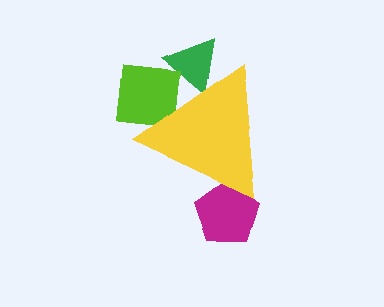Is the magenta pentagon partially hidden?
Yes, the magenta pentagon is partially hidden behind the yellow triangle.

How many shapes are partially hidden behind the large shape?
3 shapes are partially hidden.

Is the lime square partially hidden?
Yes, the lime square is partially hidden behind the yellow triangle.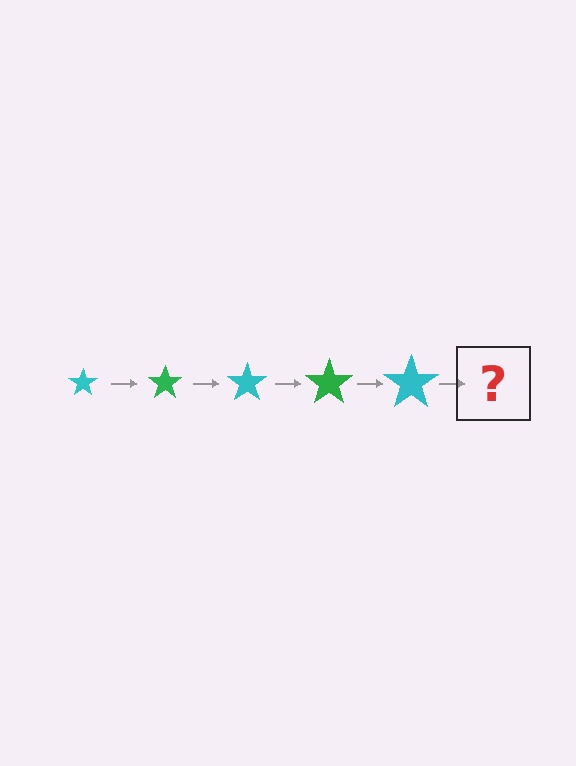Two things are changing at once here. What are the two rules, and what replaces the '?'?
The two rules are that the star grows larger each step and the color cycles through cyan and green. The '?' should be a green star, larger than the previous one.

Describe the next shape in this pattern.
It should be a green star, larger than the previous one.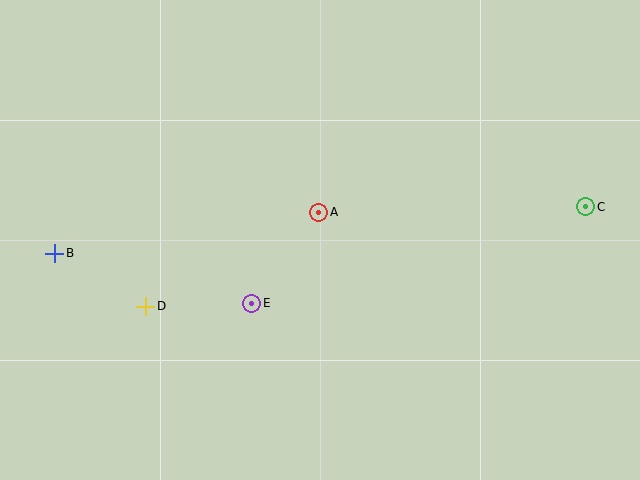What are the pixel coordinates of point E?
Point E is at (252, 303).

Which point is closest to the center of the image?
Point A at (319, 213) is closest to the center.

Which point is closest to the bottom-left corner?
Point D is closest to the bottom-left corner.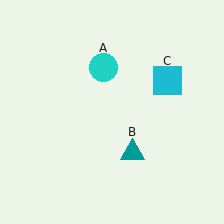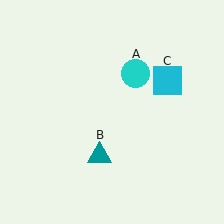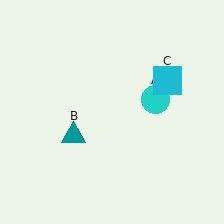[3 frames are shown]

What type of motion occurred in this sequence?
The cyan circle (object A), teal triangle (object B) rotated clockwise around the center of the scene.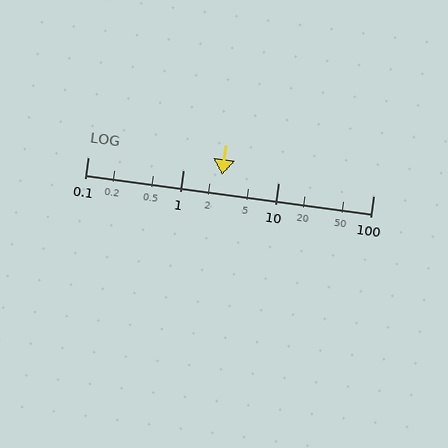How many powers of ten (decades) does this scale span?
The scale spans 3 decades, from 0.1 to 100.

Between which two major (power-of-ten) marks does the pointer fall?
The pointer is between 1 and 10.